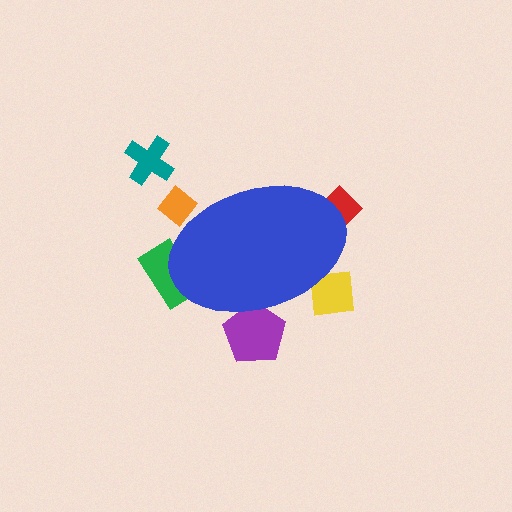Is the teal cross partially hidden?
No, the teal cross is fully visible.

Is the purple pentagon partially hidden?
Yes, the purple pentagon is partially hidden behind the blue ellipse.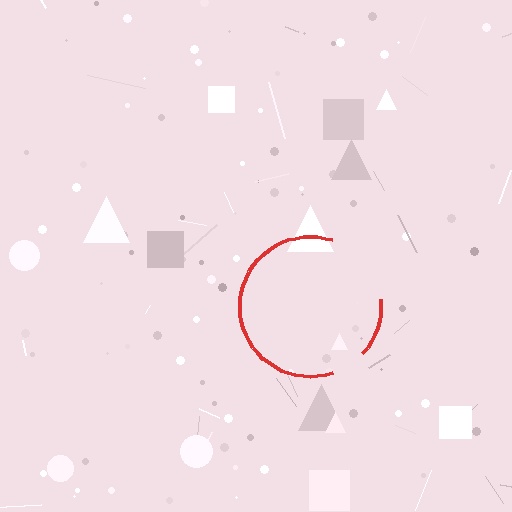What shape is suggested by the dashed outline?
The dashed outline suggests a circle.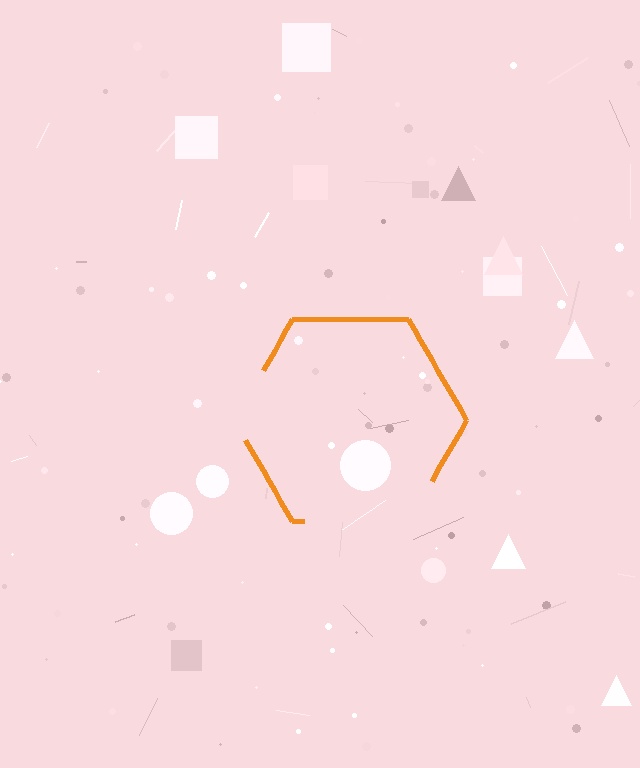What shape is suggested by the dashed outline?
The dashed outline suggests a hexagon.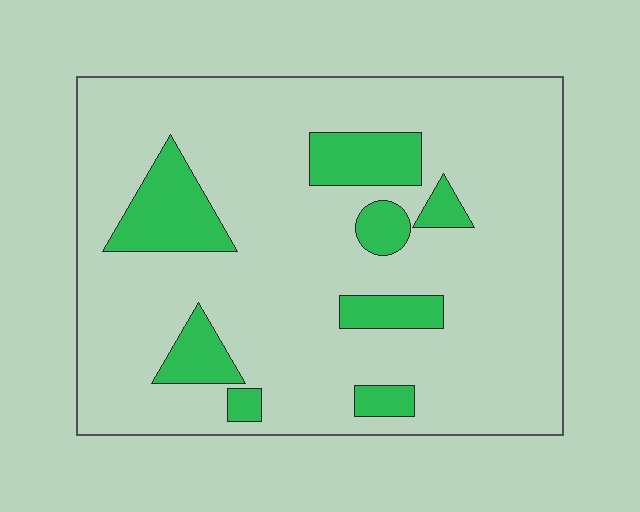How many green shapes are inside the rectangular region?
8.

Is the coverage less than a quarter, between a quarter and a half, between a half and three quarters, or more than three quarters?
Less than a quarter.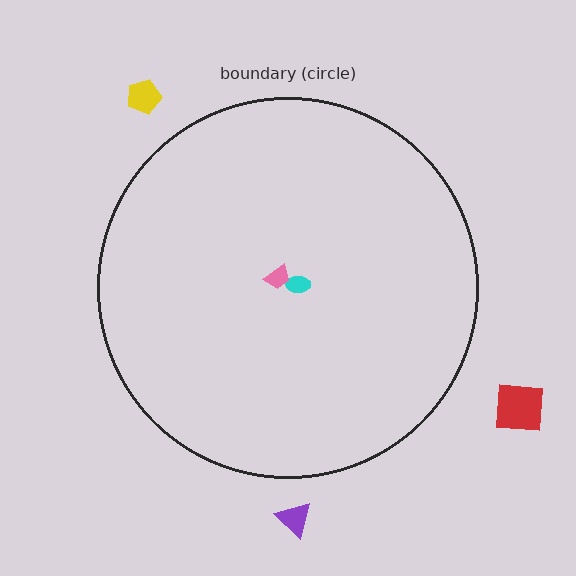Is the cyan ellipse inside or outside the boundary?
Inside.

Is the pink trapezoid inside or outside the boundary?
Inside.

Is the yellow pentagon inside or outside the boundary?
Outside.